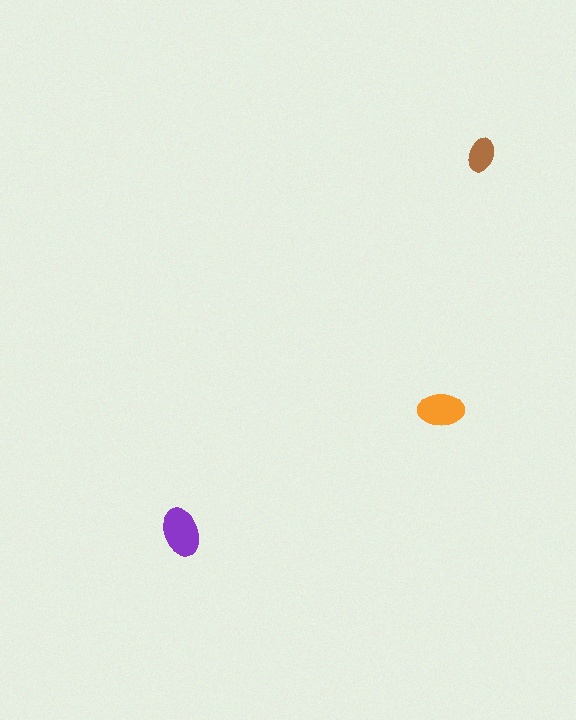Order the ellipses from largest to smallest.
the purple one, the orange one, the brown one.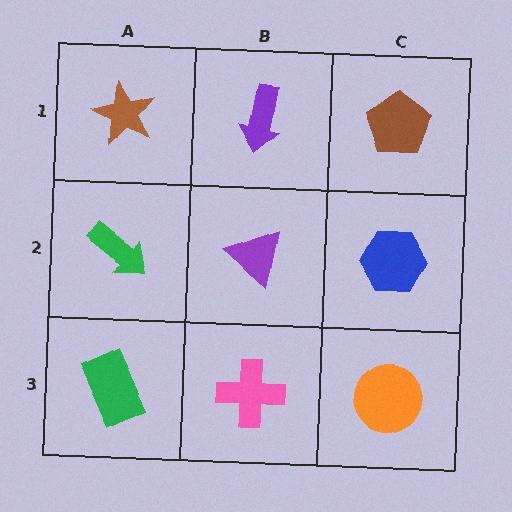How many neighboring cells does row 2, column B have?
4.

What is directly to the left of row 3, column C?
A pink cross.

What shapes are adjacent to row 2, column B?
A purple arrow (row 1, column B), a pink cross (row 3, column B), a green arrow (row 2, column A), a blue hexagon (row 2, column C).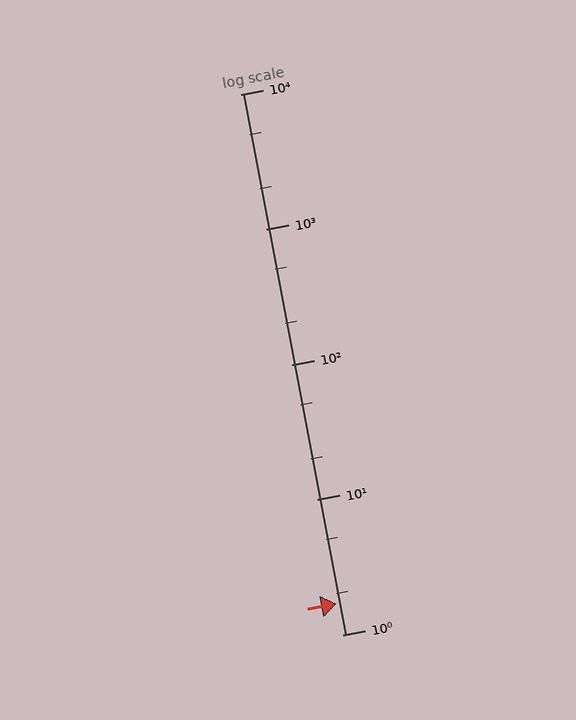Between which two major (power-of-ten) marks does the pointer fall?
The pointer is between 1 and 10.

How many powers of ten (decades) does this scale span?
The scale spans 4 decades, from 1 to 10000.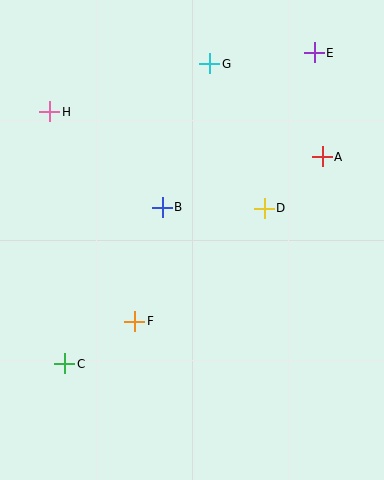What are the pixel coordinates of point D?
Point D is at (264, 208).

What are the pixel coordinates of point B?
Point B is at (162, 207).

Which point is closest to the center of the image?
Point B at (162, 207) is closest to the center.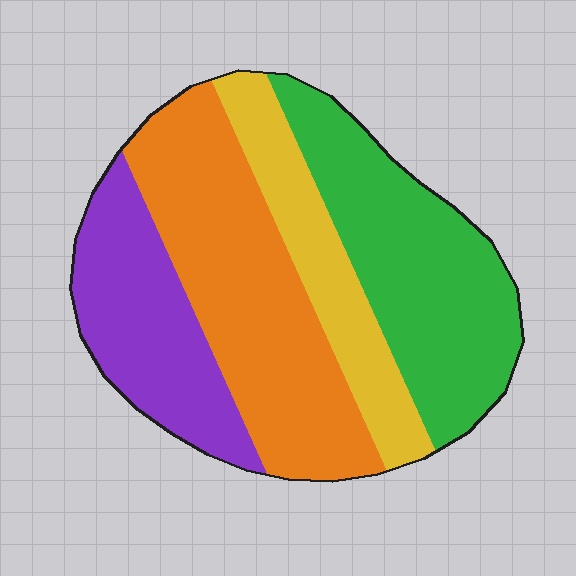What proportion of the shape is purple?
Purple covers 21% of the shape.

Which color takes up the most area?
Orange, at roughly 35%.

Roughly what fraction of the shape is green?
Green takes up about one third (1/3) of the shape.